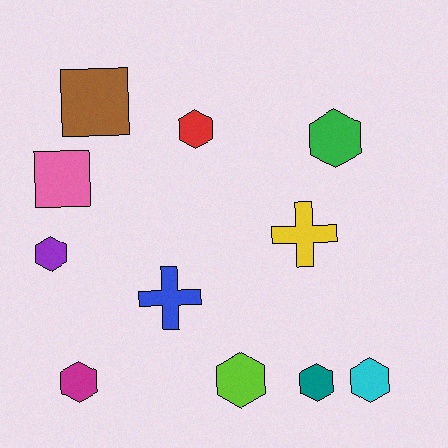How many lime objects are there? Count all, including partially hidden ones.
There is 1 lime object.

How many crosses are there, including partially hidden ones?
There are 2 crosses.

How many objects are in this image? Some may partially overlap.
There are 11 objects.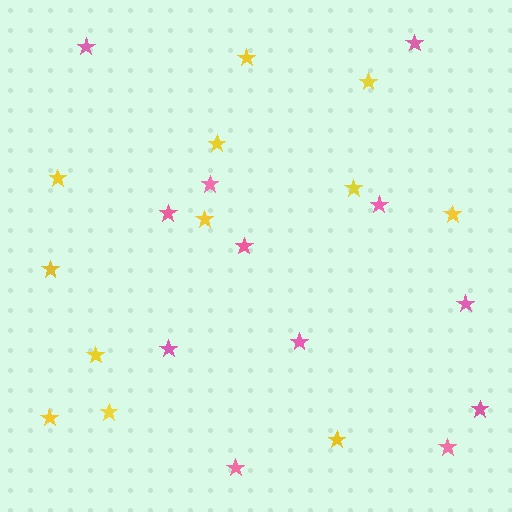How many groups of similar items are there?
There are 2 groups: one group of pink stars (12) and one group of yellow stars (12).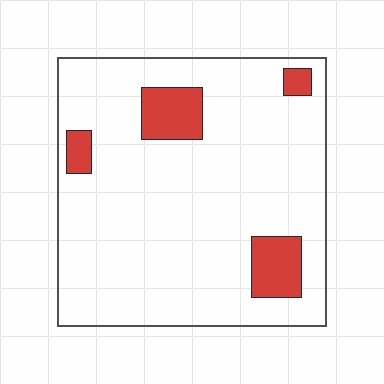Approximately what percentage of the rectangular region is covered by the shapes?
Approximately 10%.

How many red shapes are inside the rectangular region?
4.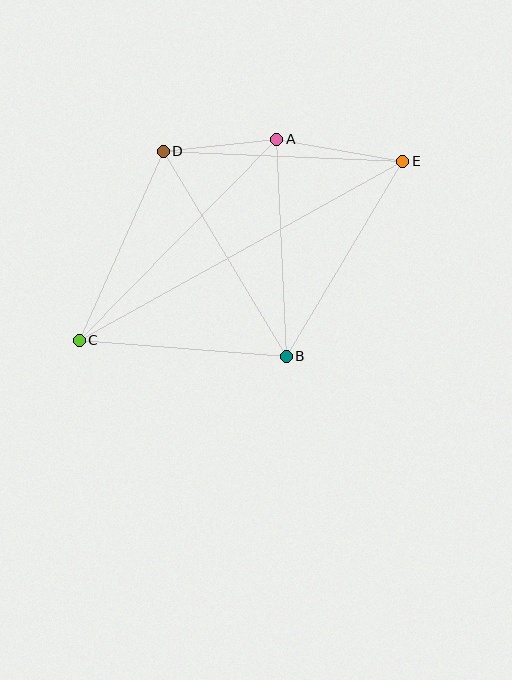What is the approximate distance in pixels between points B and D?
The distance between B and D is approximately 239 pixels.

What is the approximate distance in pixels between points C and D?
The distance between C and D is approximately 207 pixels.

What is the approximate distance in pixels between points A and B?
The distance between A and B is approximately 217 pixels.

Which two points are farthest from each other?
Points C and E are farthest from each other.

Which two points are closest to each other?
Points A and D are closest to each other.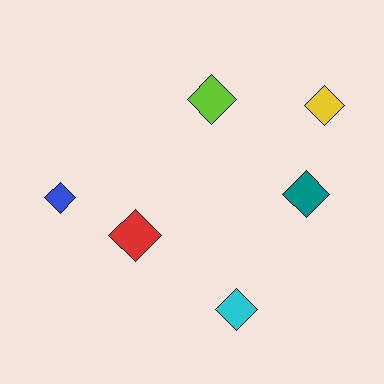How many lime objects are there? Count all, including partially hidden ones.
There is 1 lime object.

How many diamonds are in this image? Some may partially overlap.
There are 6 diamonds.